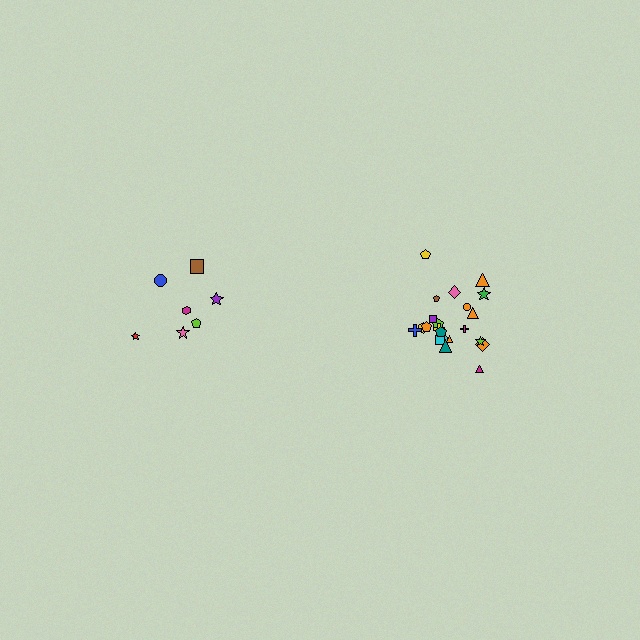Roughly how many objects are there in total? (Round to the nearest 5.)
Roughly 30 objects in total.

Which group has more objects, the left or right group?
The right group.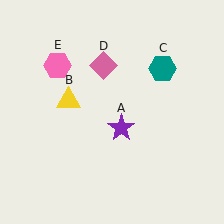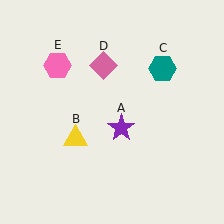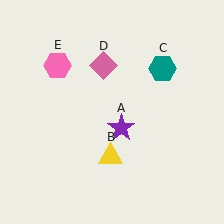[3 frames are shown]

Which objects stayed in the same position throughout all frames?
Purple star (object A) and teal hexagon (object C) and pink diamond (object D) and pink hexagon (object E) remained stationary.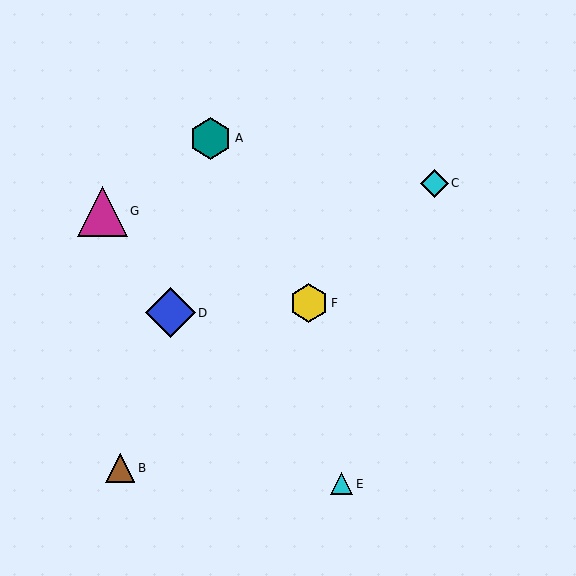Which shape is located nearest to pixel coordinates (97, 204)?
The magenta triangle (labeled G) at (103, 211) is nearest to that location.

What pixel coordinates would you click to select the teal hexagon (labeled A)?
Click at (211, 138) to select the teal hexagon A.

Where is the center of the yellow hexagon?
The center of the yellow hexagon is at (309, 303).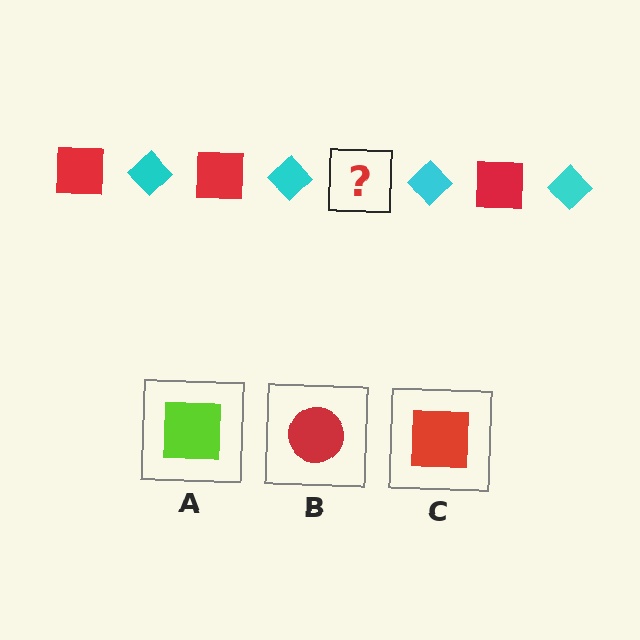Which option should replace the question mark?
Option C.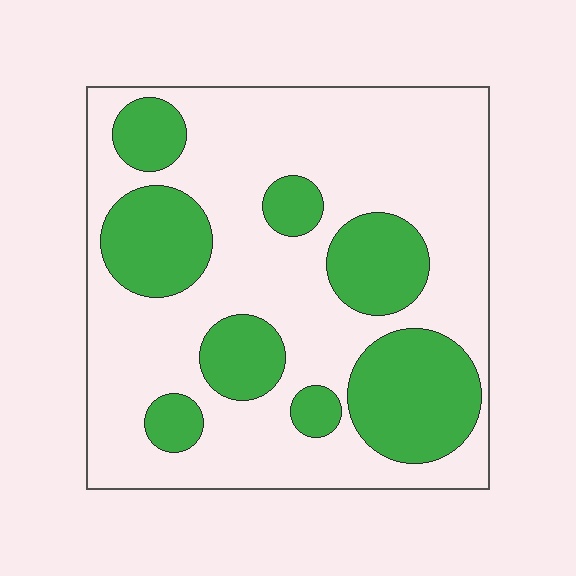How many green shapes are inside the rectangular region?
8.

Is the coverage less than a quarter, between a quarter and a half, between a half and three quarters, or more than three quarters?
Between a quarter and a half.